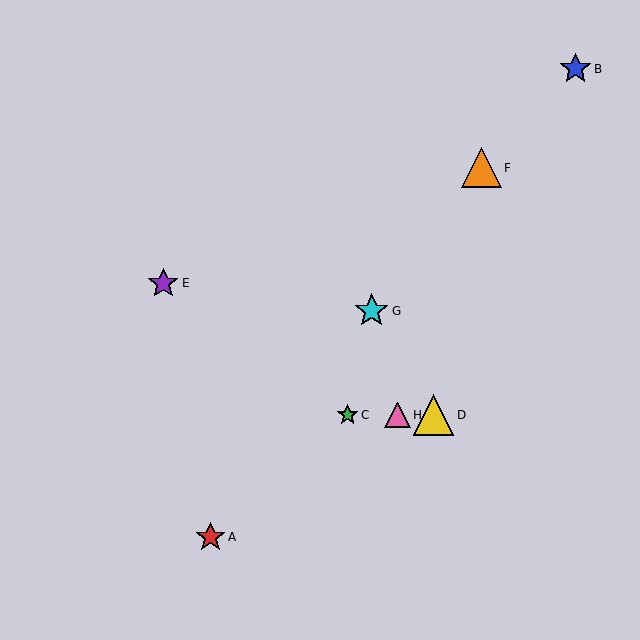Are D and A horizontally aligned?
No, D is at y≈415 and A is at y≈537.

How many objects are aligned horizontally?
3 objects (C, D, H) are aligned horizontally.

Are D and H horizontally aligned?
Yes, both are at y≈415.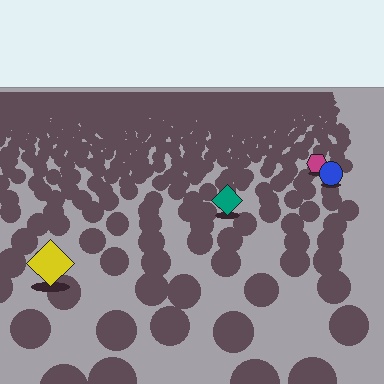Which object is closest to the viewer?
The yellow diamond is closest. The texture marks near it are larger and more spread out.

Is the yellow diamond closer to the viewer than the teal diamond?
Yes. The yellow diamond is closer — you can tell from the texture gradient: the ground texture is coarser near it.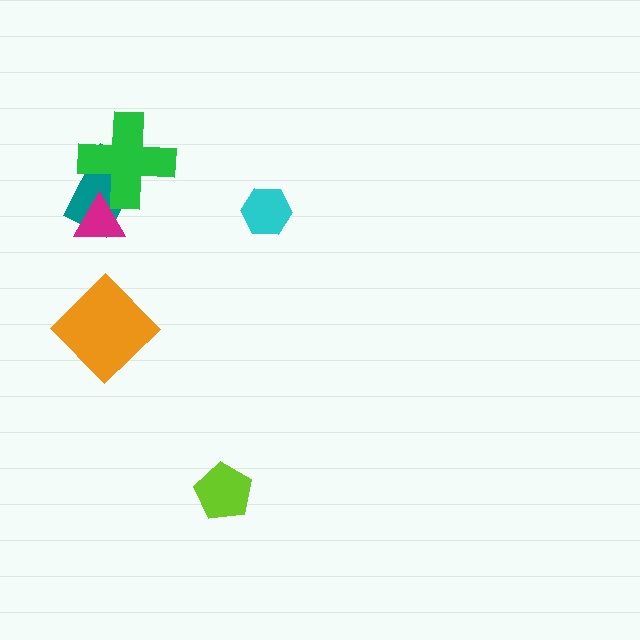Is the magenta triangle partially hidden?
Yes, it is partially covered by another shape.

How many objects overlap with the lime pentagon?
0 objects overlap with the lime pentagon.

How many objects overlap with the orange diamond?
0 objects overlap with the orange diamond.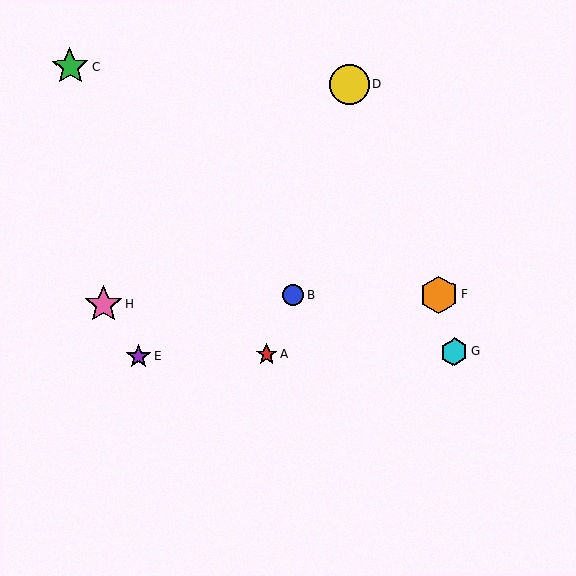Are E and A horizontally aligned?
Yes, both are at y≈357.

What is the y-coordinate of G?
Object G is at y≈352.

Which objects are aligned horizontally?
Objects A, E, G are aligned horizontally.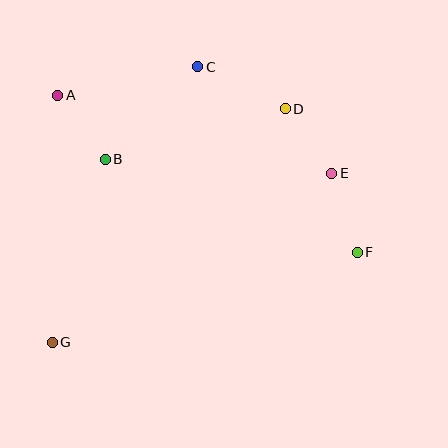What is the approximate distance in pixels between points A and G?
The distance between A and G is approximately 247 pixels.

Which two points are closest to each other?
Points D and E are closest to each other.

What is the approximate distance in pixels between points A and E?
The distance between A and E is approximately 285 pixels.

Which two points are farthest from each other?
Points A and F are farthest from each other.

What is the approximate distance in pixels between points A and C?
The distance between A and C is approximately 143 pixels.